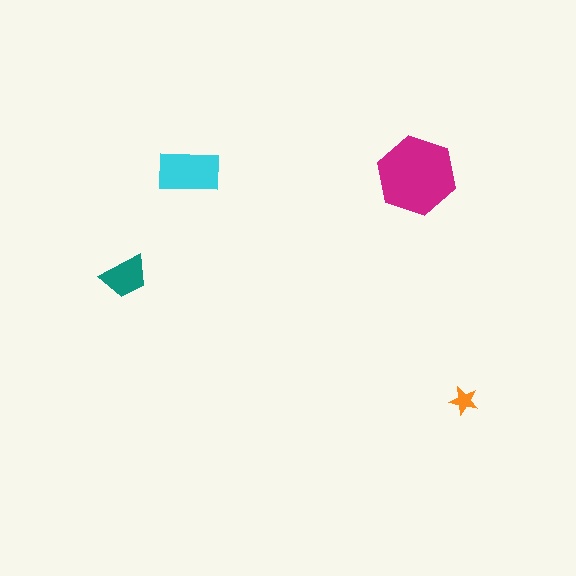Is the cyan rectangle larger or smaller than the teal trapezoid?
Larger.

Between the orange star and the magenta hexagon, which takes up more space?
The magenta hexagon.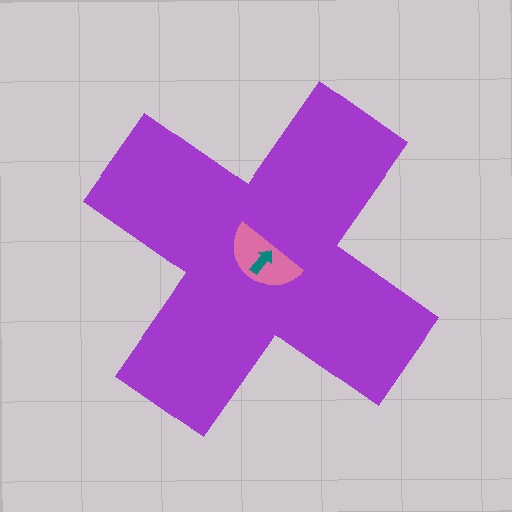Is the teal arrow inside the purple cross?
Yes.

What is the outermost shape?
The purple cross.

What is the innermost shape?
The teal arrow.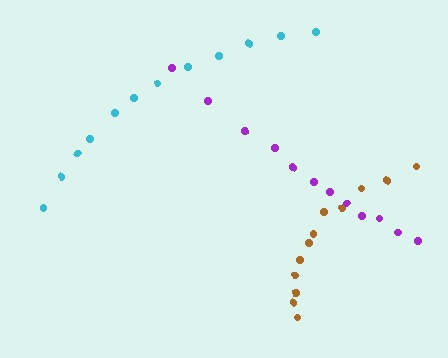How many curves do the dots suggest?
There are 3 distinct paths.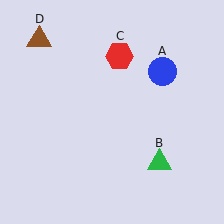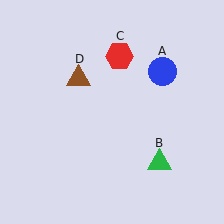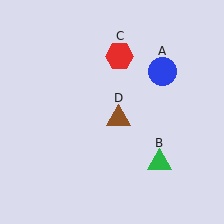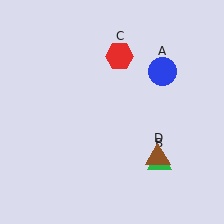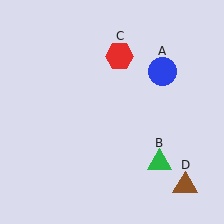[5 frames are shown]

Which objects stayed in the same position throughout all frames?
Blue circle (object A) and green triangle (object B) and red hexagon (object C) remained stationary.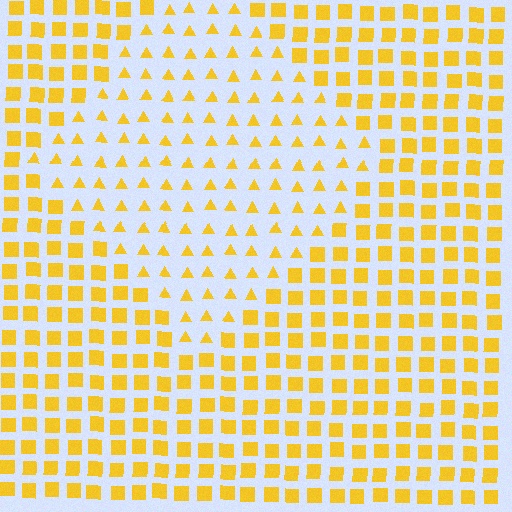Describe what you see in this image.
The image is filled with small yellow elements arranged in a uniform grid. A diamond-shaped region contains triangles, while the surrounding area contains squares. The boundary is defined purely by the change in element shape.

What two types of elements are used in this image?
The image uses triangles inside the diamond region and squares outside it.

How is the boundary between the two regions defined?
The boundary is defined by a change in element shape: triangles inside vs. squares outside. All elements share the same color and spacing.